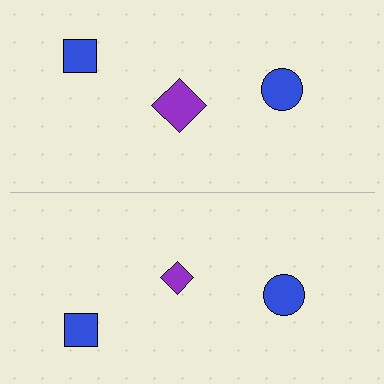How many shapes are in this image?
There are 6 shapes in this image.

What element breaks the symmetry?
The purple diamond on the bottom side has a different size than its mirror counterpart.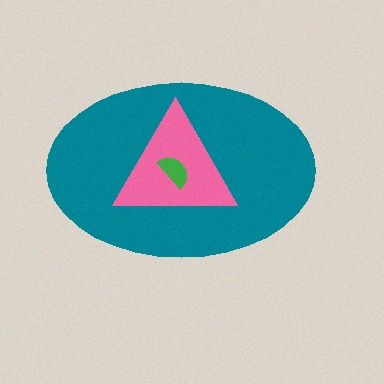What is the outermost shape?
The teal ellipse.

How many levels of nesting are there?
3.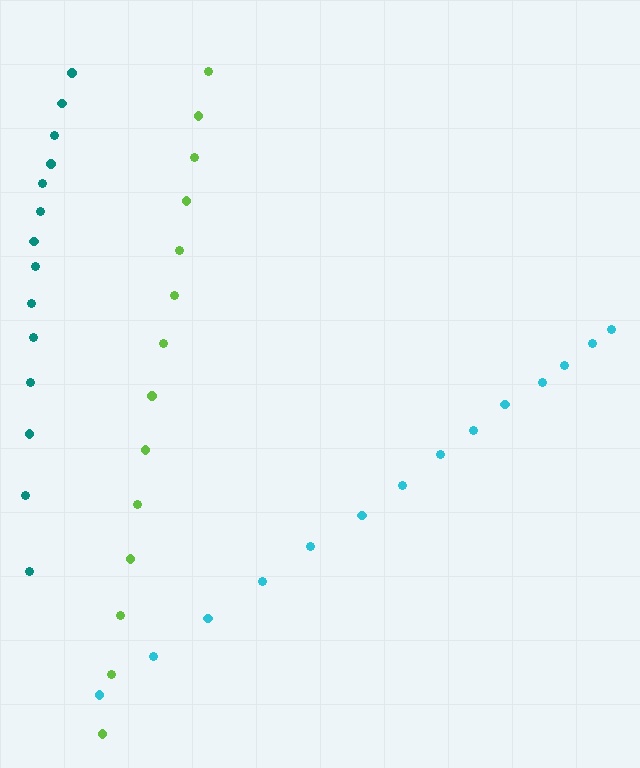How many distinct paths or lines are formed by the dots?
There are 3 distinct paths.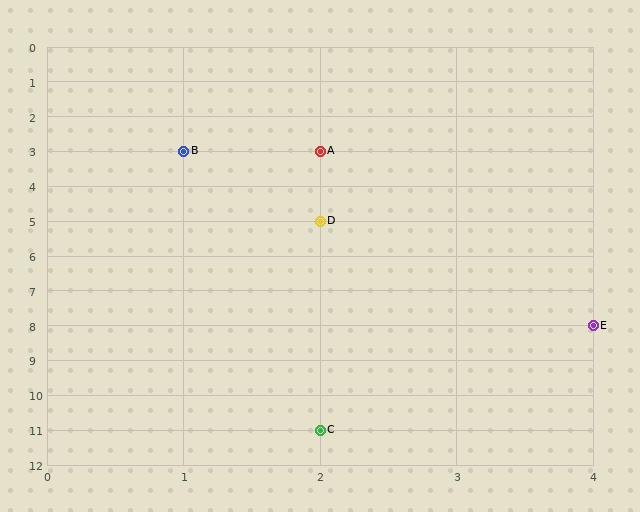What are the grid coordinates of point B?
Point B is at grid coordinates (1, 3).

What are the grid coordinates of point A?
Point A is at grid coordinates (2, 3).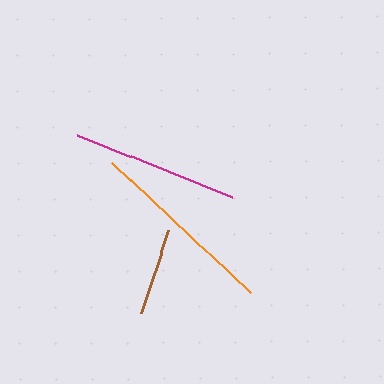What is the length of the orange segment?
The orange segment is approximately 190 pixels long.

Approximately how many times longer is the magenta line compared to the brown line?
The magenta line is approximately 1.9 times the length of the brown line.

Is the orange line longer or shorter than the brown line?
The orange line is longer than the brown line.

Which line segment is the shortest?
The brown line is the shortest at approximately 88 pixels.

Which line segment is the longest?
The orange line is the longest at approximately 190 pixels.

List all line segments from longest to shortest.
From longest to shortest: orange, magenta, brown.